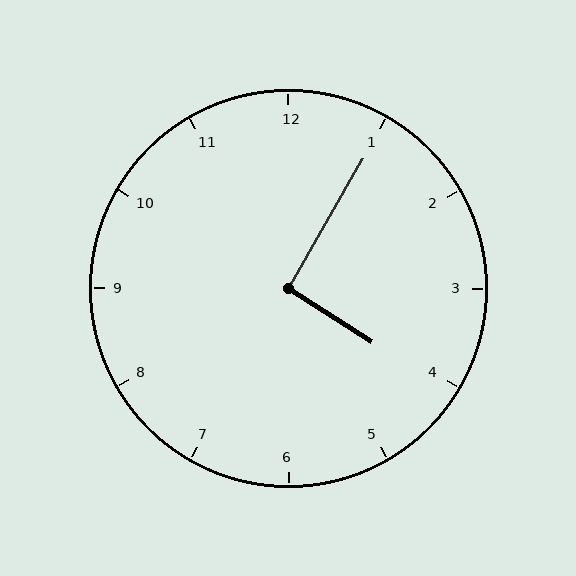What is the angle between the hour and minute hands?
Approximately 92 degrees.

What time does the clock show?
4:05.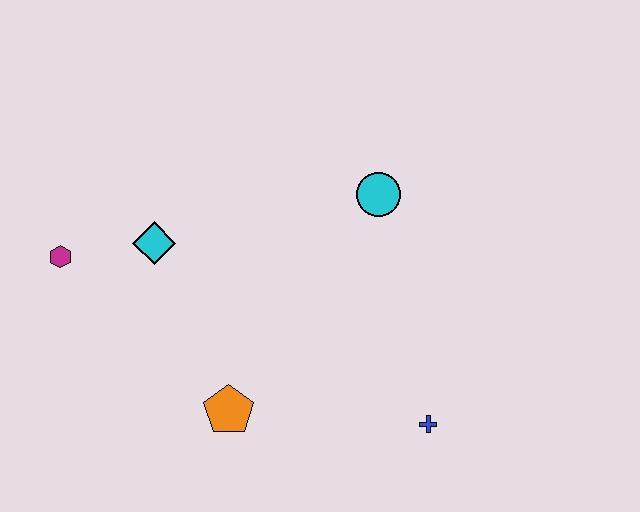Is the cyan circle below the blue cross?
No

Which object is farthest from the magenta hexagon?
The blue cross is farthest from the magenta hexagon.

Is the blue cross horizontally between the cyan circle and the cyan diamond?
No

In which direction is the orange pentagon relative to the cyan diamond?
The orange pentagon is below the cyan diamond.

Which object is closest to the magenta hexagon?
The cyan diamond is closest to the magenta hexagon.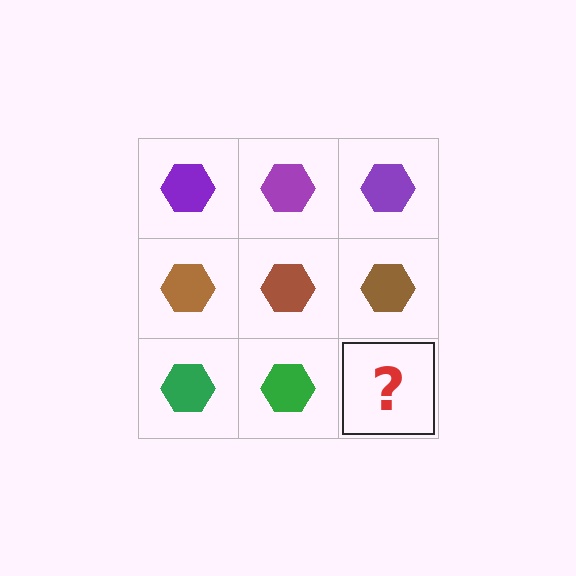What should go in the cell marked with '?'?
The missing cell should contain a green hexagon.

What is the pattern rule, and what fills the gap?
The rule is that each row has a consistent color. The gap should be filled with a green hexagon.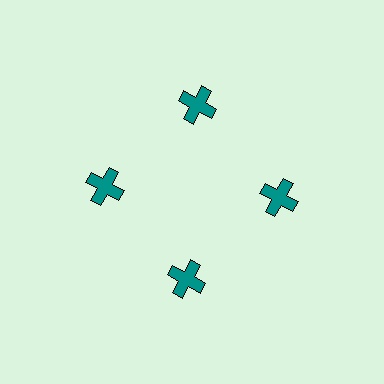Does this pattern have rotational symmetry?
Yes, this pattern has 4-fold rotational symmetry. It looks the same after rotating 90 degrees around the center.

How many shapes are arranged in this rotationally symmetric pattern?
There are 4 shapes, arranged in 4 groups of 1.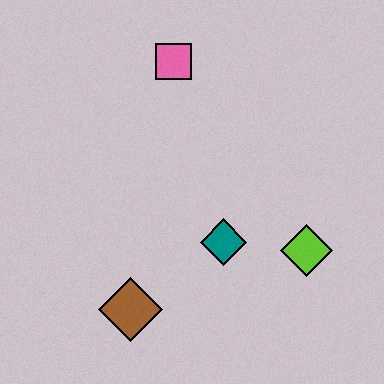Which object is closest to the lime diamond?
The teal diamond is closest to the lime diamond.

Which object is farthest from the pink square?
The brown diamond is farthest from the pink square.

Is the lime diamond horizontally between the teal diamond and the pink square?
No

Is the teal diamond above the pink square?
No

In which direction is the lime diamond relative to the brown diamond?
The lime diamond is to the right of the brown diamond.